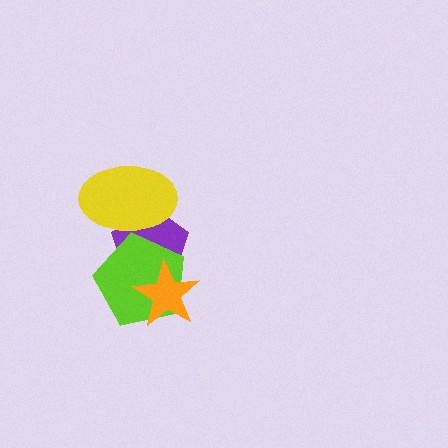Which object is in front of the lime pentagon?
The orange star is in front of the lime pentagon.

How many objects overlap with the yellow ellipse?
2 objects overlap with the yellow ellipse.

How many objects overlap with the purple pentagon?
3 objects overlap with the purple pentagon.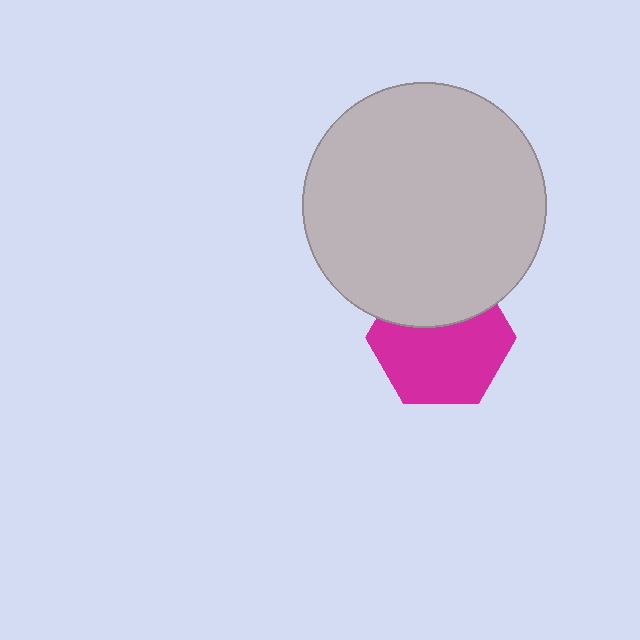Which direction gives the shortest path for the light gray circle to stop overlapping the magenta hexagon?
Moving up gives the shortest separation.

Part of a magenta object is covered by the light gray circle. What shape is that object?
It is a hexagon.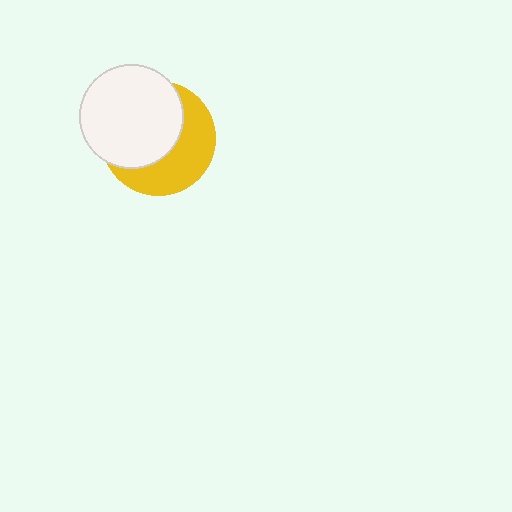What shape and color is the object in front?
The object in front is a white circle.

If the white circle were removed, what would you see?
You would see the complete yellow circle.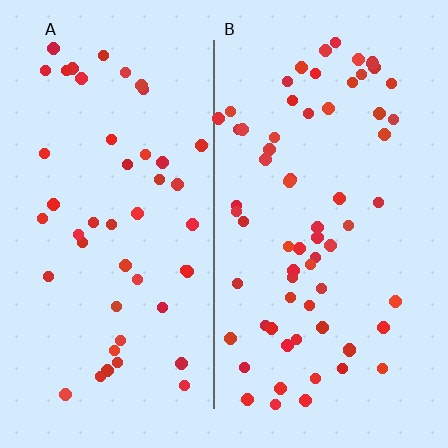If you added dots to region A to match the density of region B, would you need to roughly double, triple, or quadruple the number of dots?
Approximately double.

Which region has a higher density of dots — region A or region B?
B (the right).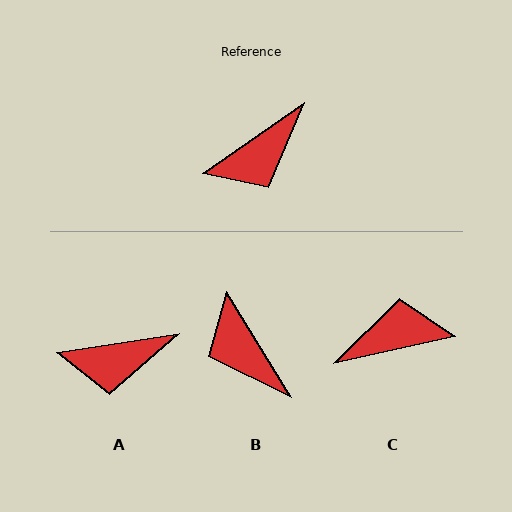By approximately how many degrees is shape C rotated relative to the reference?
Approximately 158 degrees counter-clockwise.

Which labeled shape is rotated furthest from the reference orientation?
C, about 158 degrees away.